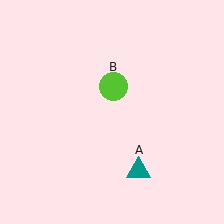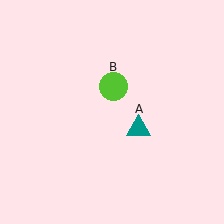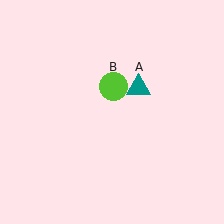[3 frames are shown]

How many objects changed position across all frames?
1 object changed position: teal triangle (object A).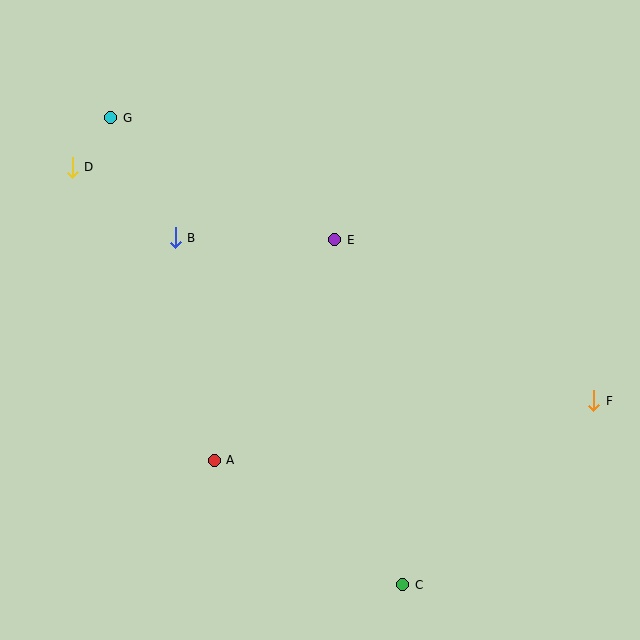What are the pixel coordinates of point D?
Point D is at (72, 167).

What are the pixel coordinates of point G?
Point G is at (111, 118).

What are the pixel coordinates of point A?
Point A is at (214, 460).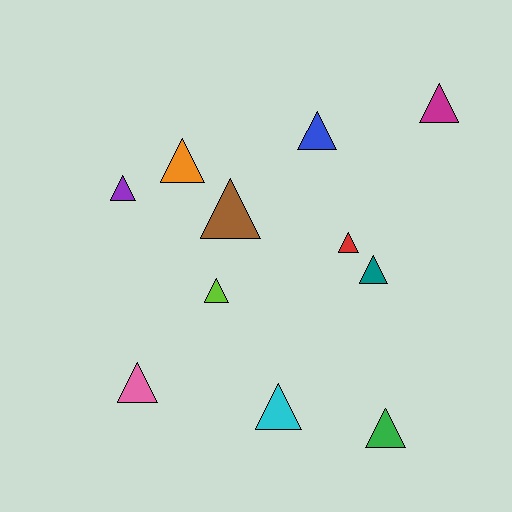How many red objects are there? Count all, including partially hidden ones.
There is 1 red object.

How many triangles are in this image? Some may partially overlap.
There are 11 triangles.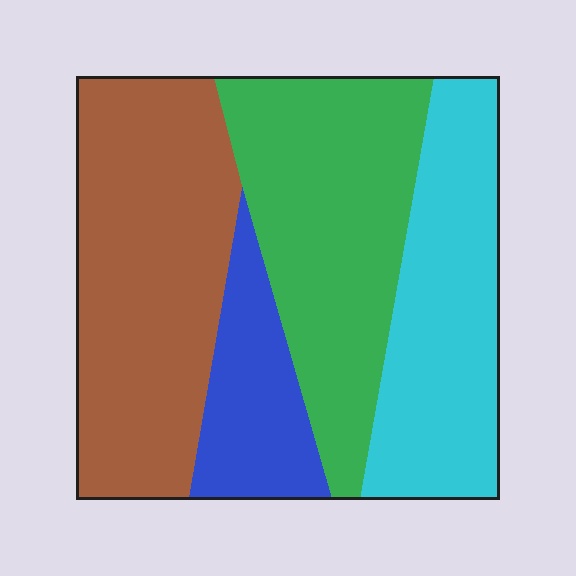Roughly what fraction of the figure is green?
Green takes up between a sixth and a third of the figure.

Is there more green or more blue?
Green.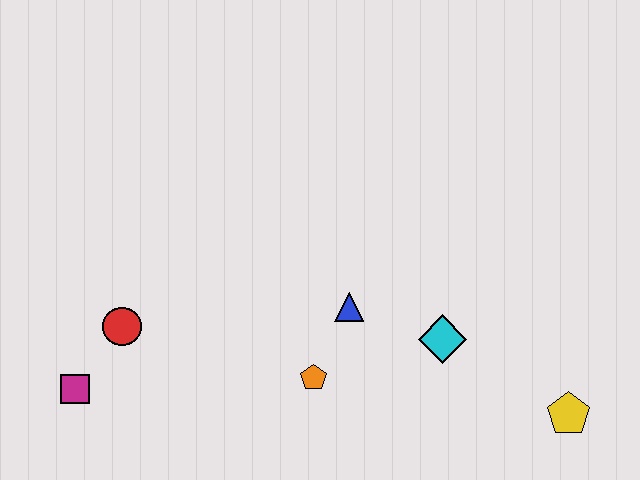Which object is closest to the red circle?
The magenta square is closest to the red circle.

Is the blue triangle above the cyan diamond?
Yes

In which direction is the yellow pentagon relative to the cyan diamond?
The yellow pentagon is to the right of the cyan diamond.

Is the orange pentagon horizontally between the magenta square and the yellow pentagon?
Yes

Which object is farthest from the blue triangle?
The magenta square is farthest from the blue triangle.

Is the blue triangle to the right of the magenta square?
Yes